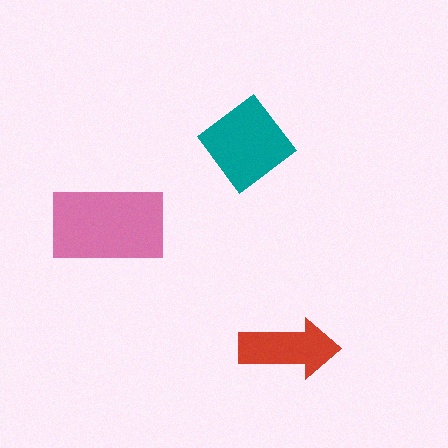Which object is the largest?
The pink rectangle.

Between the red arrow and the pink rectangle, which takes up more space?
The pink rectangle.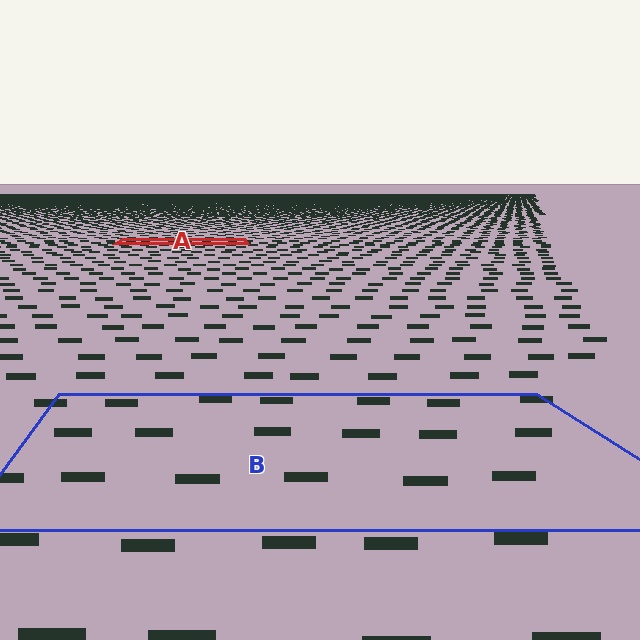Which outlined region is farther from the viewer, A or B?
Region A is farther from the viewer — the texture elements inside it appear smaller and more densely packed.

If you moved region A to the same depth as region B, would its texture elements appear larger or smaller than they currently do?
They would appear larger. At a closer depth, the same texture elements are projected at a bigger on-screen size.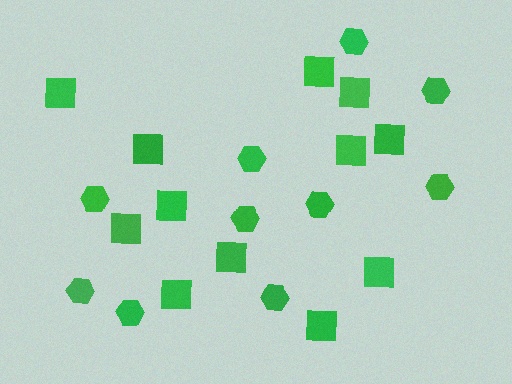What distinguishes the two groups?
There are 2 groups: one group of hexagons (10) and one group of squares (12).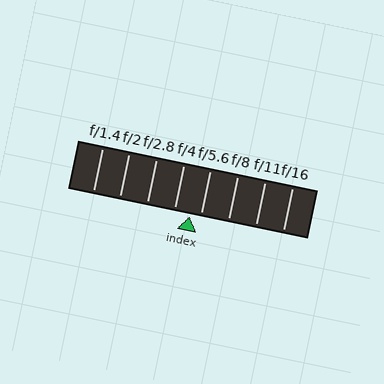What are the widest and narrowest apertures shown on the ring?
The widest aperture shown is f/1.4 and the narrowest is f/16.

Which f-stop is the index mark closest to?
The index mark is closest to f/5.6.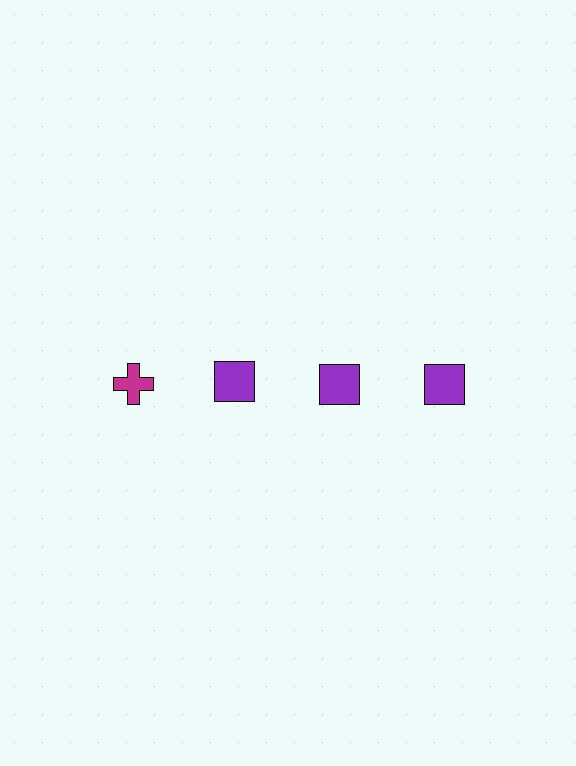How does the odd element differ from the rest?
It differs in both color (magenta instead of purple) and shape (cross instead of square).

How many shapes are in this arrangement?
There are 4 shapes arranged in a grid pattern.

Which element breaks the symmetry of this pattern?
The magenta cross in the top row, leftmost column breaks the symmetry. All other shapes are purple squares.